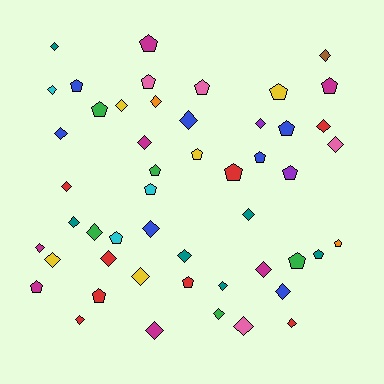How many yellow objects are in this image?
There are 5 yellow objects.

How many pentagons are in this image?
There are 21 pentagons.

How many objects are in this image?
There are 50 objects.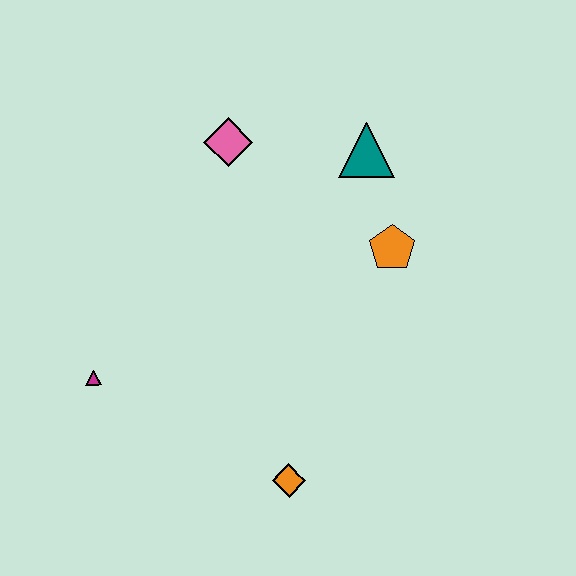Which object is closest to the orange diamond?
The magenta triangle is closest to the orange diamond.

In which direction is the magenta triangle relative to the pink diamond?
The magenta triangle is below the pink diamond.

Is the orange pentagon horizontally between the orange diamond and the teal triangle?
No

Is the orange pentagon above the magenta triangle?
Yes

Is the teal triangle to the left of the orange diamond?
No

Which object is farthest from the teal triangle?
The magenta triangle is farthest from the teal triangle.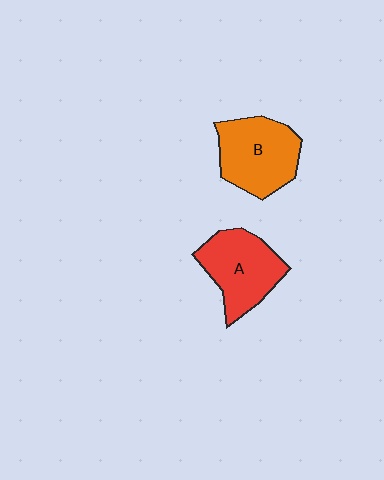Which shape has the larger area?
Shape B (orange).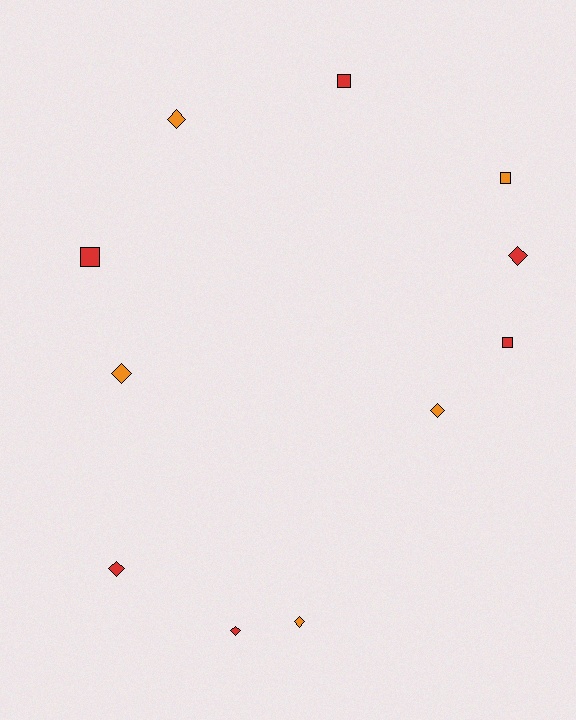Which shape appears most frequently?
Diamond, with 7 objects.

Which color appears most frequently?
Red, with 6 objects.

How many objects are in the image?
There are 11 objects.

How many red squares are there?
There are 3 red squares.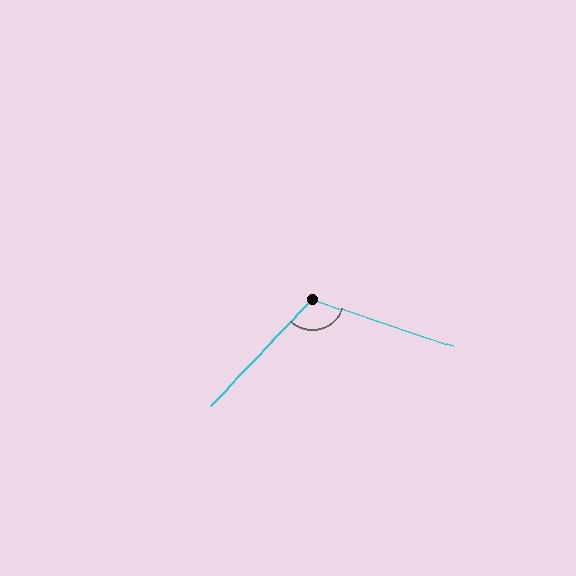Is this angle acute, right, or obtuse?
It is obtuse.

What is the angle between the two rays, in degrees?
Approximately 115 degrees.